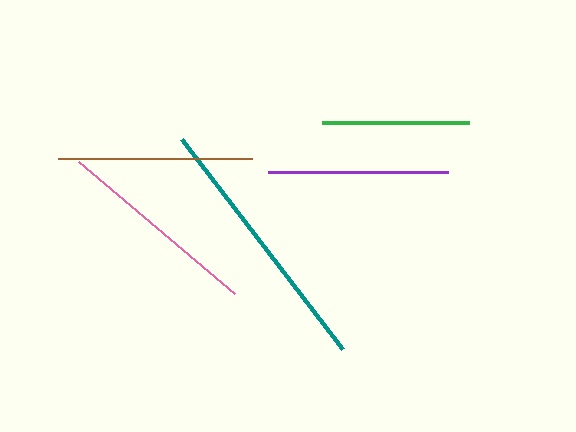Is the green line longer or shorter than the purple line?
The purple line is longer than the green line.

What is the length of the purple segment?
The purple segment is approximately 180 pixels long.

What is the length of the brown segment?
The brown segment is approximately 195 pixels long.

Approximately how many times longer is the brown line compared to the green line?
The brown line is approximately 1.3 times the length of the green line.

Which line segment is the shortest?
The green line is the shortest at approximately 147 pixels.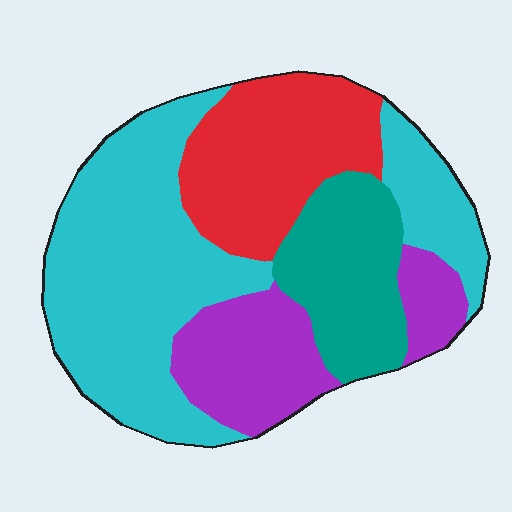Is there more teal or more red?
Red.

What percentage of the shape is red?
Red takes up about one fifth (1/5) of the shape.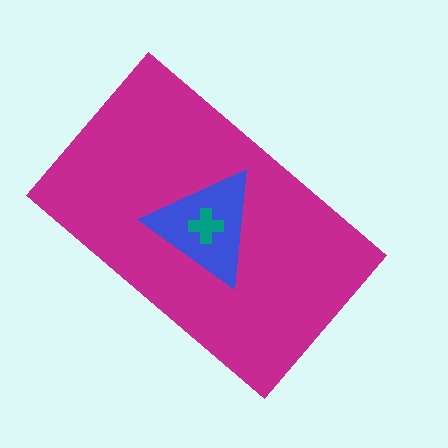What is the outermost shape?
The magenta rectangle.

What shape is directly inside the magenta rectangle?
The blue triangle.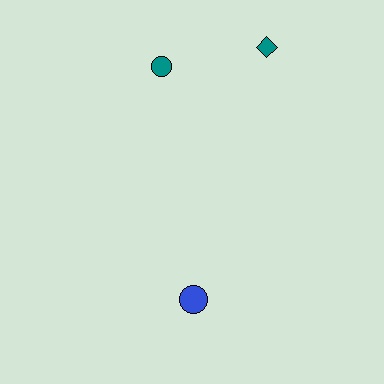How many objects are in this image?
There are 3 objects.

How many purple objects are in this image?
There are no purple objects.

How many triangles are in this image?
There are no triangles.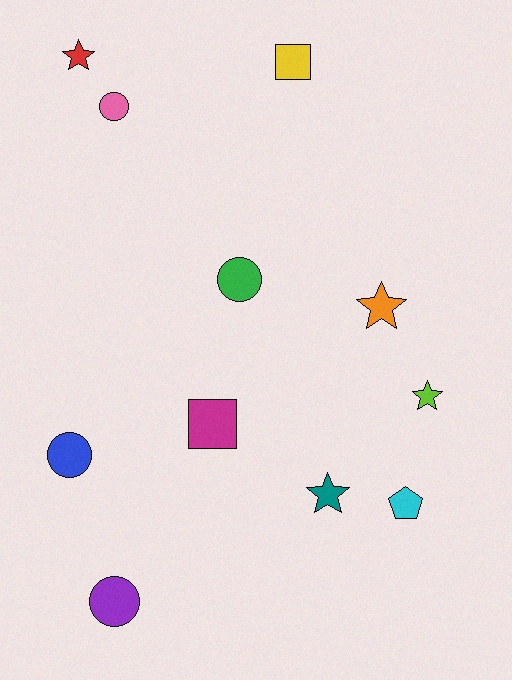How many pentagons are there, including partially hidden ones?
There is 1 pentagon.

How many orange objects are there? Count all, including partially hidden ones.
There is 1 orange object.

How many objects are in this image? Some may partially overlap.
There are 11 objects.